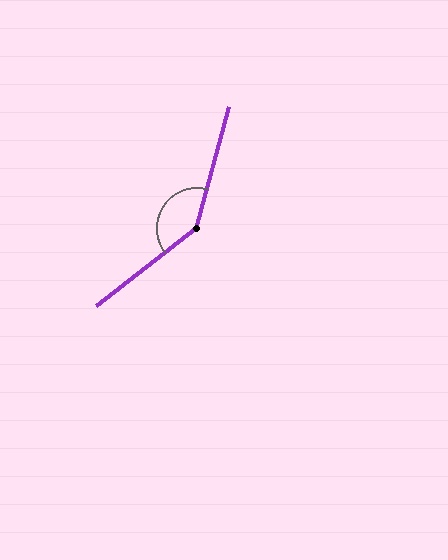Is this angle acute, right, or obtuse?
It is obtuse.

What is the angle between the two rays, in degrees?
Approximately 143 degrees.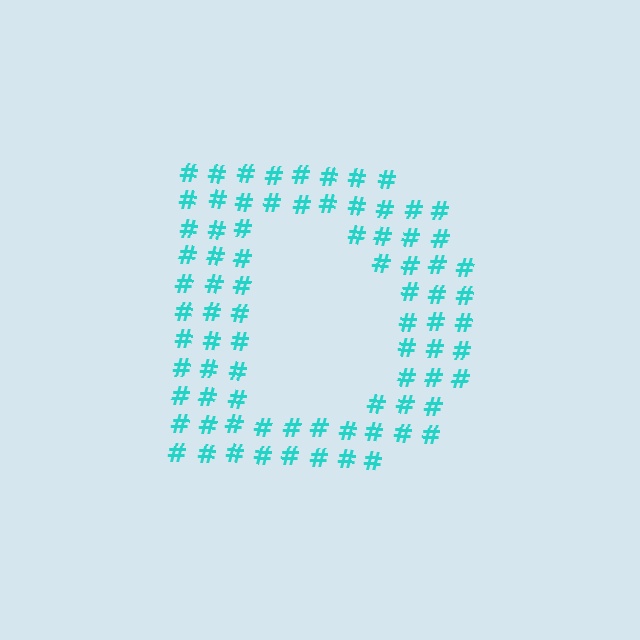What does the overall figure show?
The overall figure shows the letter D.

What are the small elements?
The small elements are hash symbols.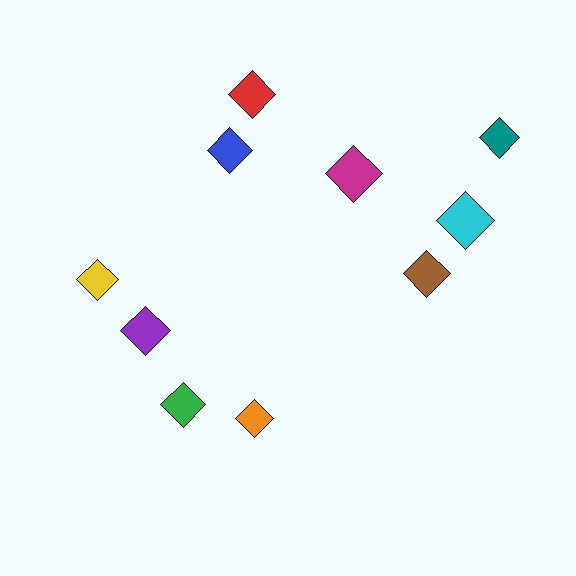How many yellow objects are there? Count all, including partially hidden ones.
There is 1 yellow object.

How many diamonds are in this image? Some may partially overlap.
There are 10 diamonds.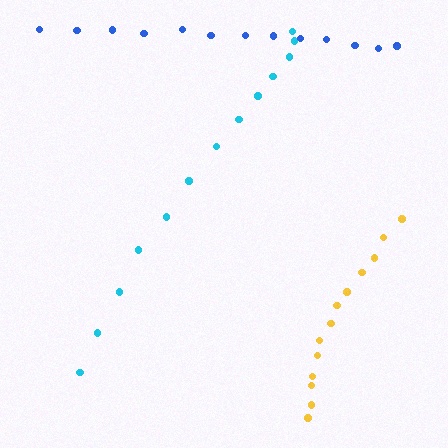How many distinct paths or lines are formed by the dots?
There are 3 distinct paths.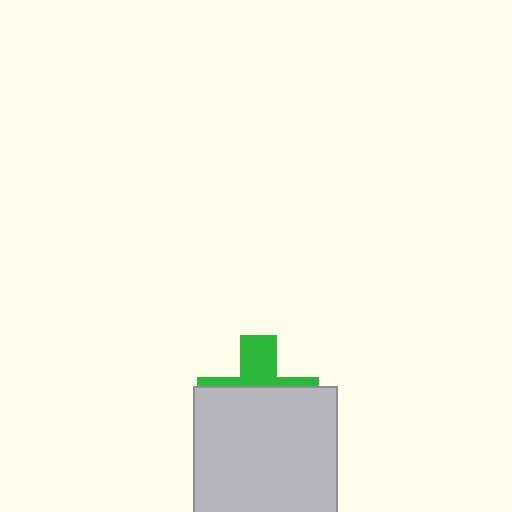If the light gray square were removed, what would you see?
You would see the complete green cross.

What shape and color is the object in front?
The object in front is a light gray square.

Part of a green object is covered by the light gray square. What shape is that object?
It is a cross.